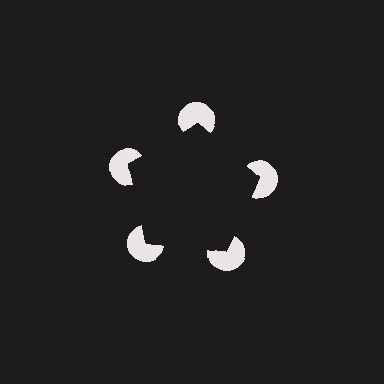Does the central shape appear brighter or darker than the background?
It typically appears slightly darker than the background, even though no actual brightness change is drawn.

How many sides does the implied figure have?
5 sides.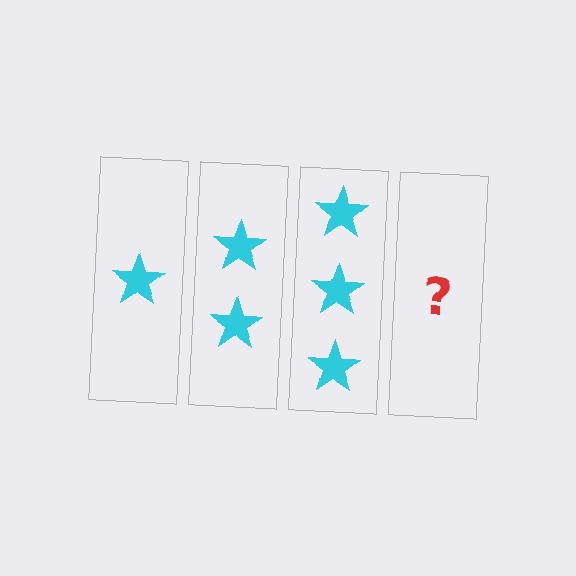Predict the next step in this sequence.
The next step is 4 stars.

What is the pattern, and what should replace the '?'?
The pattern is that each step adds one more star. The '?' should be 4 stars.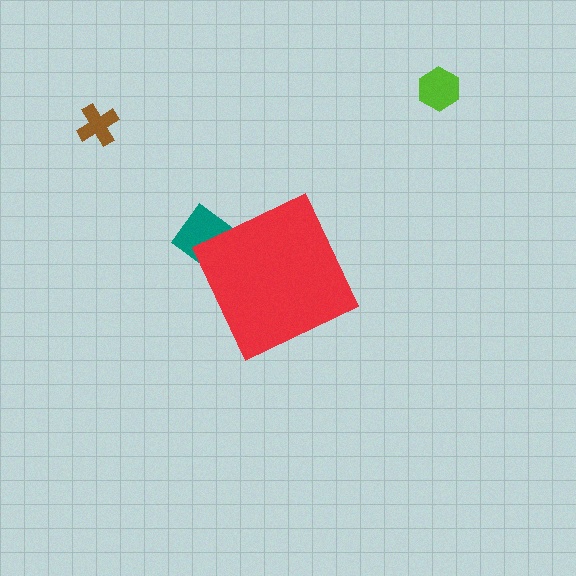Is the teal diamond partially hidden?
Yes, the teal diamond is partially hidden behind the red diamond.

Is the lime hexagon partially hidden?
No, the lime hexagon is fully visible.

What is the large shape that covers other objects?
A red diamond.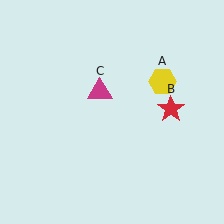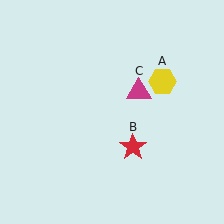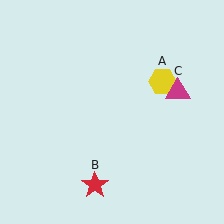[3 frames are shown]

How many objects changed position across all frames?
2 objects changed position: red star (object B), magenta triangle (object C).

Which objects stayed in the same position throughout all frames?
Yellow hexagon (object A) remained stationary.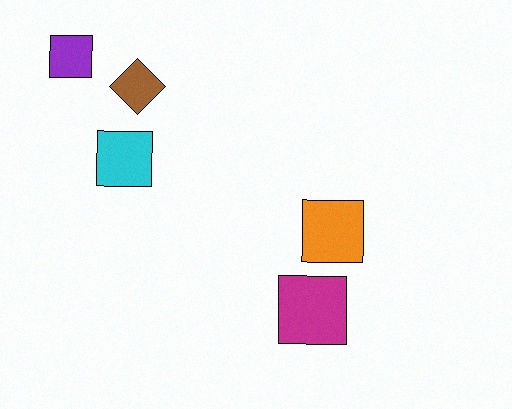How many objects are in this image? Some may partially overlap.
There are 5 objects.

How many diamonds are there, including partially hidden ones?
There is 1 diamond.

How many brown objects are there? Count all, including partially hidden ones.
There is 1 brown object.